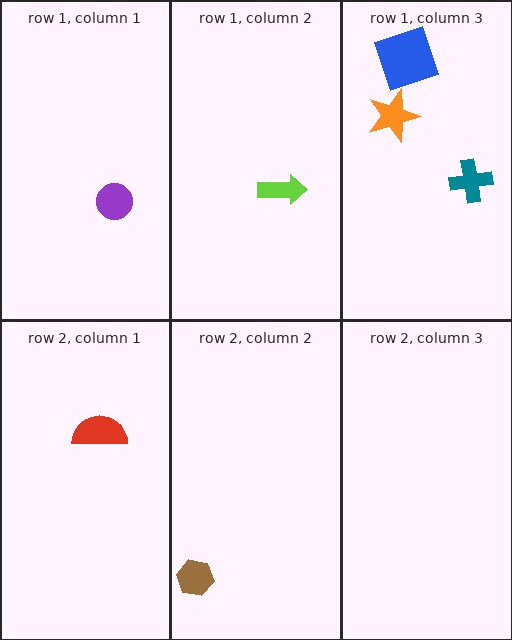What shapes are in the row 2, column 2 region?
The brown hexagon.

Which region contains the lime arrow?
The row 1, column 2 region.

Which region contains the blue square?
The row 1, column 3 region.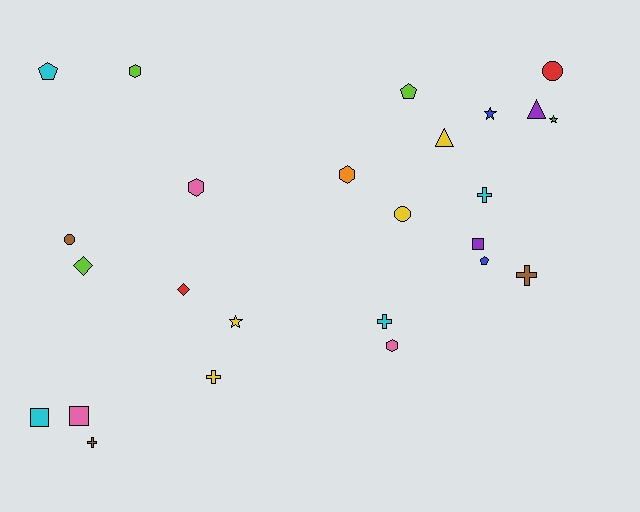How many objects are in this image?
There are 25 objects.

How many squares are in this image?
There are 3 squares.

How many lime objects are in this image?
There are 3 lime objects.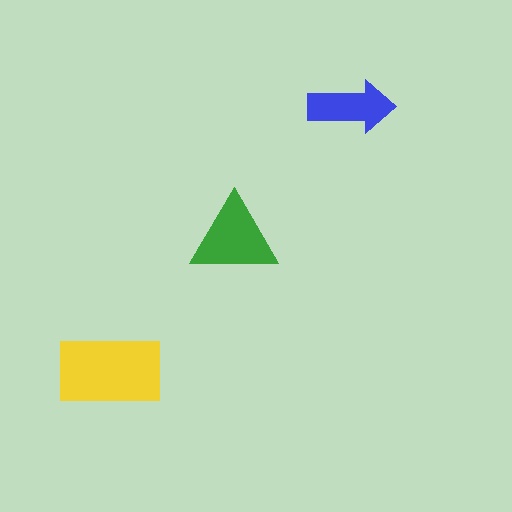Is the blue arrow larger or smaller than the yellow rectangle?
Smaller.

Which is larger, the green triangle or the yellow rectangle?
The yellow rectangle.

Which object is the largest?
The yellow rectangle.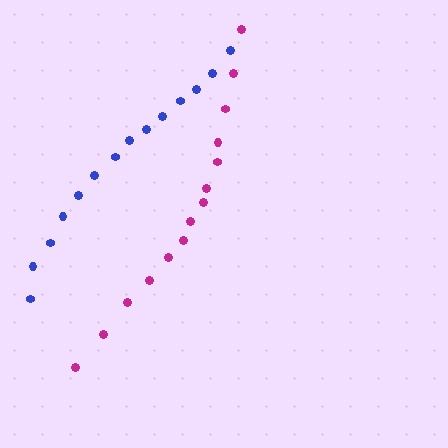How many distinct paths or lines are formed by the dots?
There are 2 distinct paths.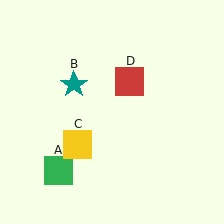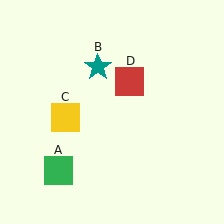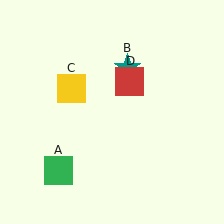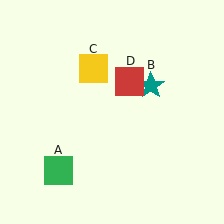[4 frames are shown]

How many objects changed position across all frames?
2 objects changed position: teal star (object B), yellow square (object C).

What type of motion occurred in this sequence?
The teal star (object B), yellow square (object C) rotated clockwise around the center of the scene.